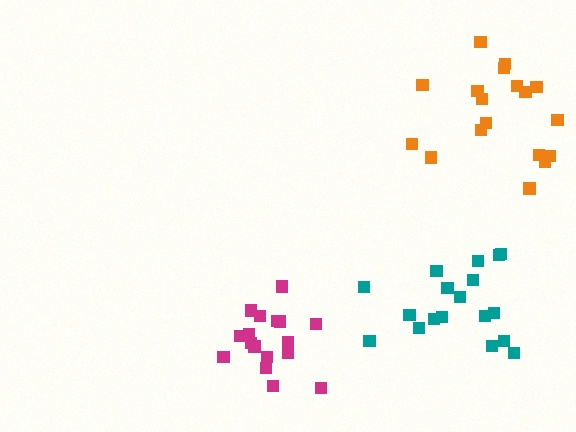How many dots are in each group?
Group 1: 18 dots, Group 2: 17 dots, Group 3: 18 dots (53 total).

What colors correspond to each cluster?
The clusters are colored: orange, magenta, teal.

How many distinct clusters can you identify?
There are 3 distinct clusters.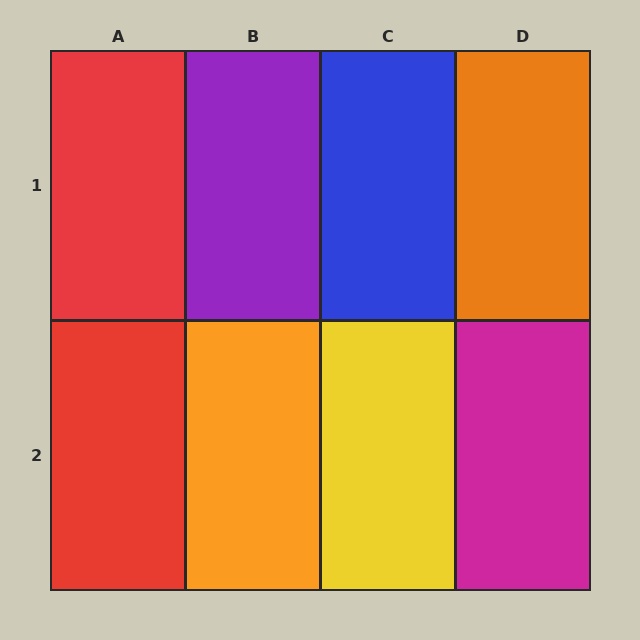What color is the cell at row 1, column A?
Red.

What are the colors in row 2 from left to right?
Red, orange, yellow, magenta.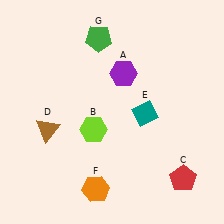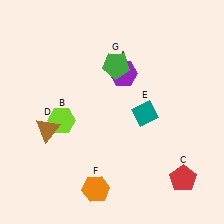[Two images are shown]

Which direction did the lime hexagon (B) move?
The lime hexagon (B) moved left.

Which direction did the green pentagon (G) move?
The green pentagon (G) moved down.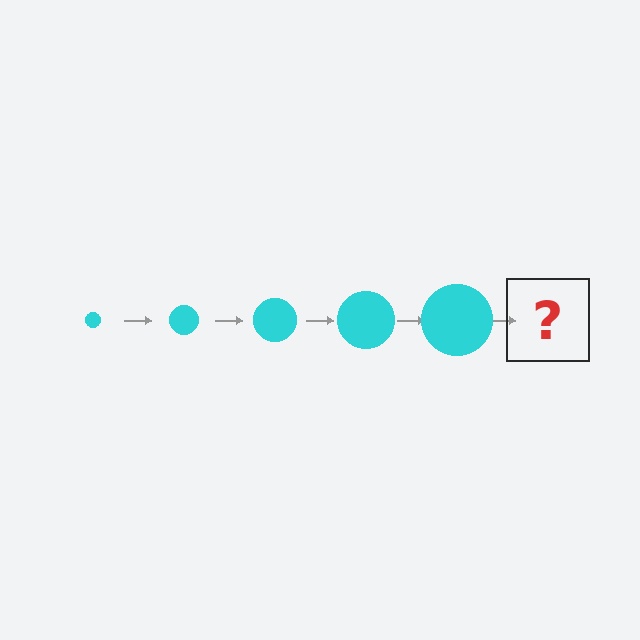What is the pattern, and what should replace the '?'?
The pattern is that the circle gets progressively larger each step. The '?' should be a cyan circle, larger than the previous one.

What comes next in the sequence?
The next element should be a cyan circle, larger than the previous one.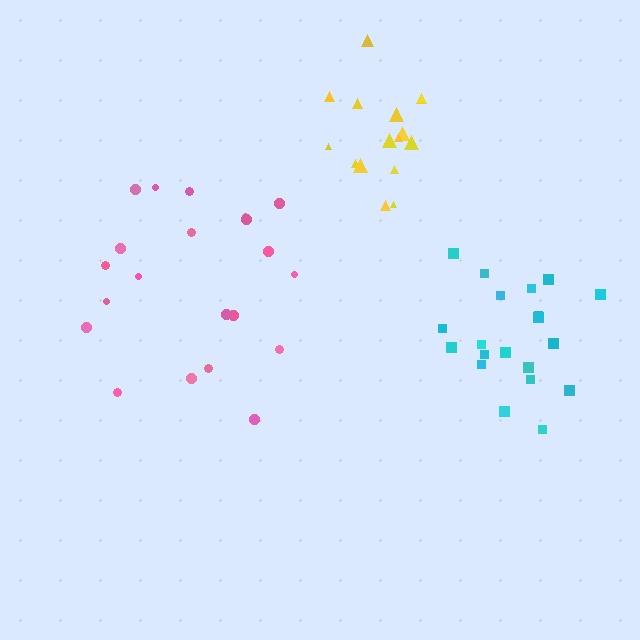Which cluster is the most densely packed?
Yellow.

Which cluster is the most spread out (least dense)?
Pink.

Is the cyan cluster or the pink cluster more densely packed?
Cyan.